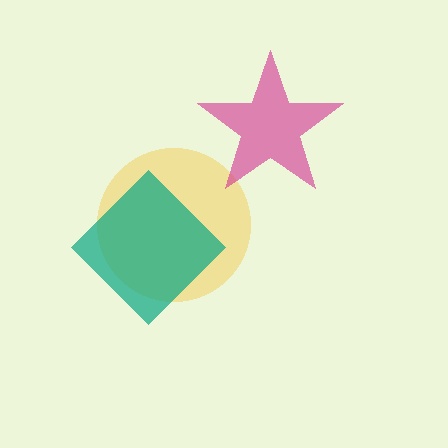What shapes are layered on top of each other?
The layered shapes are: a yellow circle, a magenta star, a teal diamond.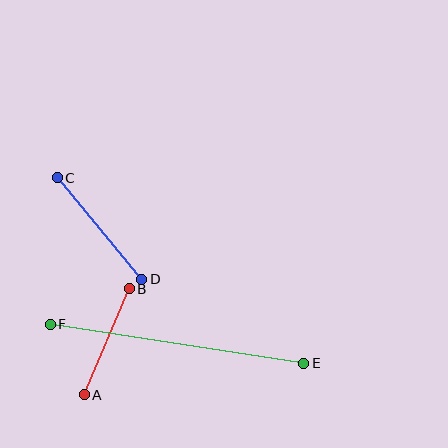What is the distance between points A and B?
The distance is approximately 115 pixels.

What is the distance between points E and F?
The distance is approximately 257 pixels.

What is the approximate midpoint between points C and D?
The midpoint is at approximately (100, 228) pixels.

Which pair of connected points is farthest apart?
Points E and F are farthest apart.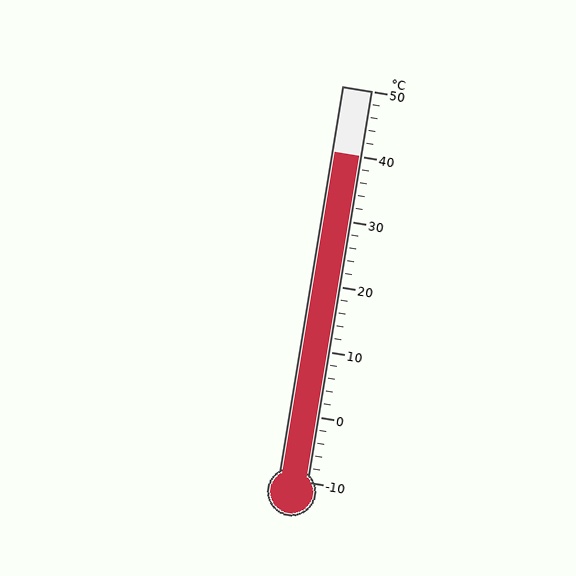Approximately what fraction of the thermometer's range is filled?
The thermometer is filled to approximately 85% of its range.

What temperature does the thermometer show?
The thermometer shows approximately 40°C.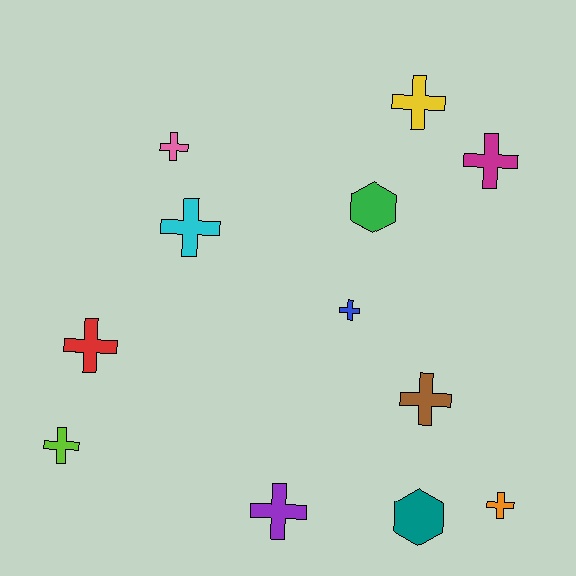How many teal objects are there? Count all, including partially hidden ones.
There is 1 teal object.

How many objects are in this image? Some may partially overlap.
There are 12 objects.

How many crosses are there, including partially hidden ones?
There are 10 crosses.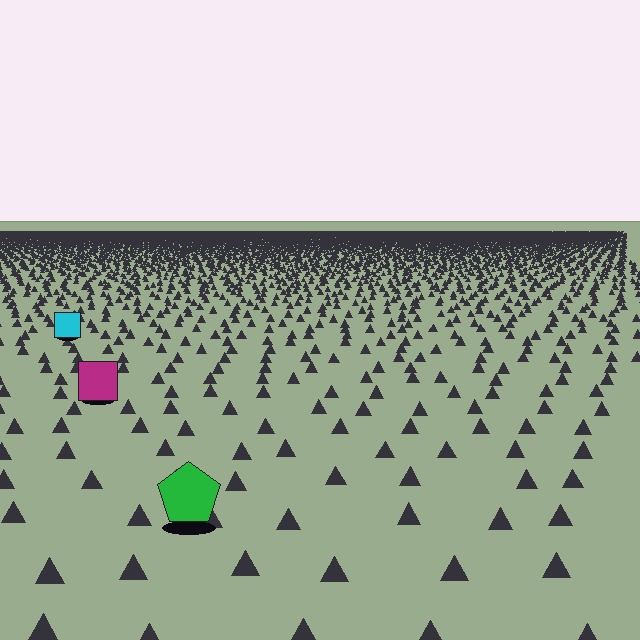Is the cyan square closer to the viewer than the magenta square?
No. The magenta square is closer — you can tell from the texture gradient: the ground texture is coarser near it.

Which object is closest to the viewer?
The green pentagon is closest. The texture marks near it are larger and more spread out.